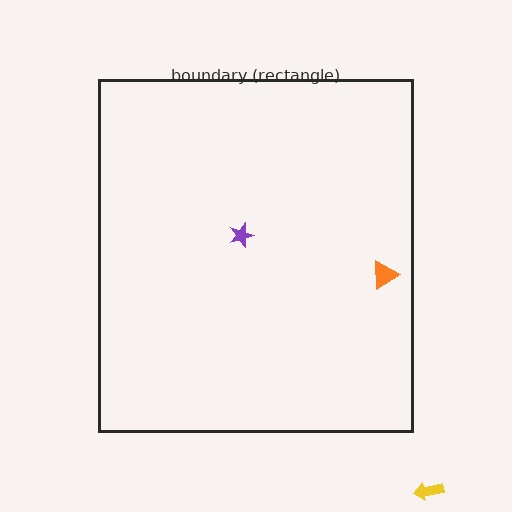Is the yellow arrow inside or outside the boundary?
Outside.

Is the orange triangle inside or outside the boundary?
Inside.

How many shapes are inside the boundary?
2 inside, 1 outside.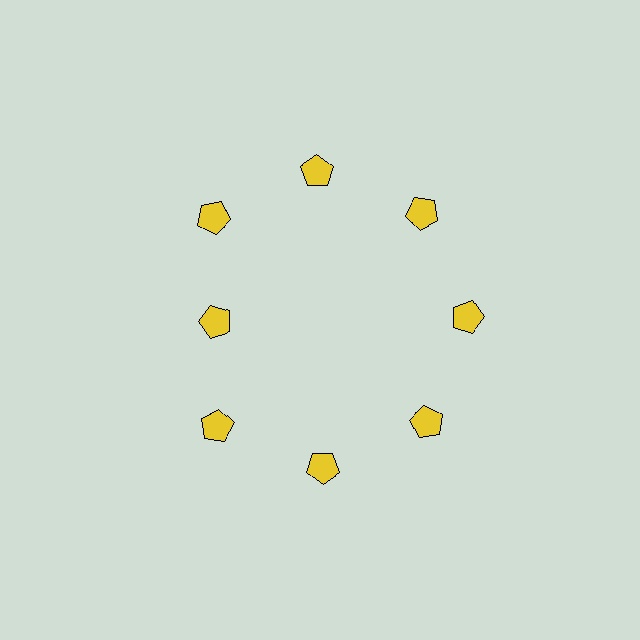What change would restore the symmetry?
The symmetry would be restored by moving it outward, back onto the ring so that all 8 pentagons sit at equal angles and equal distance from the center.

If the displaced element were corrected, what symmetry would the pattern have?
It would have 8-fold rotational symmetry — the pattern would map onto itself every 45 degrees.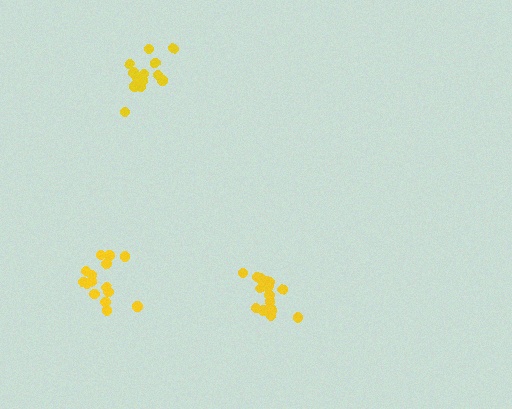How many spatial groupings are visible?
There are 3 spatial groupings.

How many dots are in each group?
Group 1: 17 dots, Group 2: 16 dots, Group 3: 16 dots (49 total).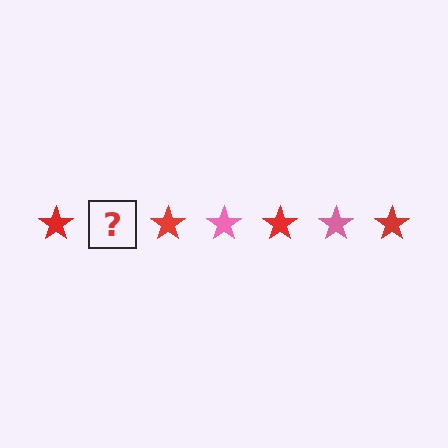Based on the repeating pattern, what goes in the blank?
The blank should be a pink star.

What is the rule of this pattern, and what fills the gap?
The rule is that the pattern cycles through red, pink stars. The gap should be filled with a pink star.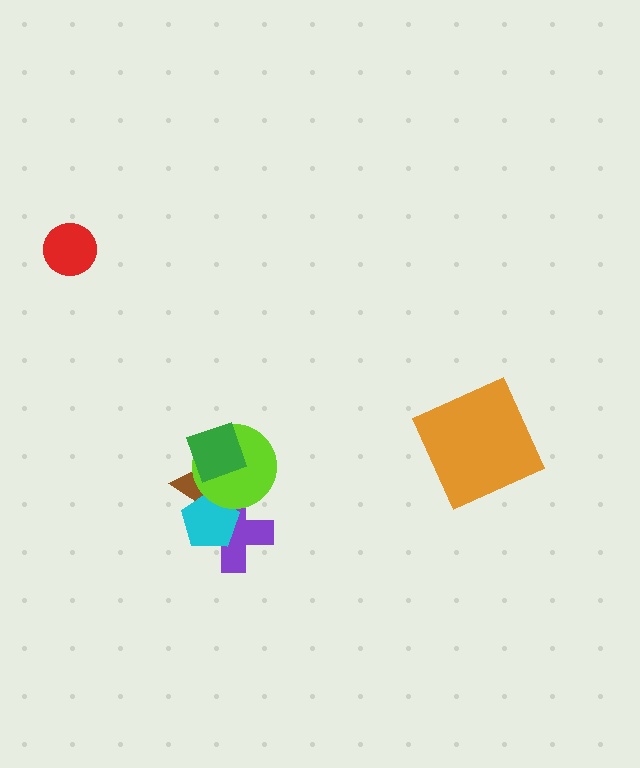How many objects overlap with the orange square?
0 objects overlap with the orange square.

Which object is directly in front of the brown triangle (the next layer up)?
The purple cross is directly in front of the brown triangle.